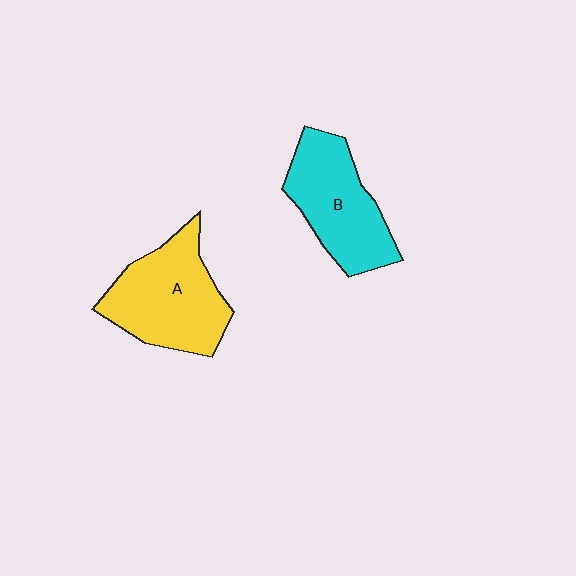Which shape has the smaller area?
Shape B (cyan).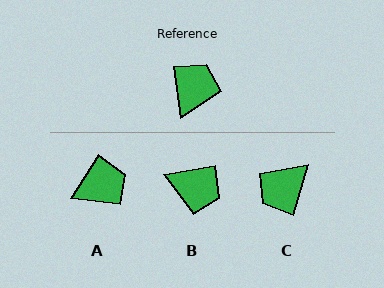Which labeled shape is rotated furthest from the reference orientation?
C, about 156 degrees away.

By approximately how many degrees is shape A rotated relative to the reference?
Approximately 40 degrees clockwise.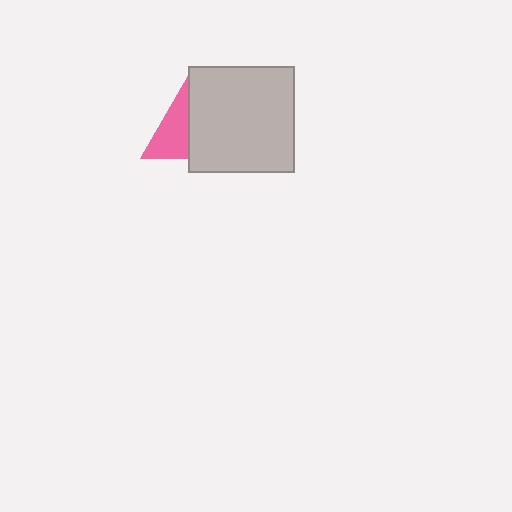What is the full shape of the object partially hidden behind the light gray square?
The partially hidden object is a pink triangle.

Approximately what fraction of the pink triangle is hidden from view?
Roughly 52% of the pink triangle is hidden behind the light gray square.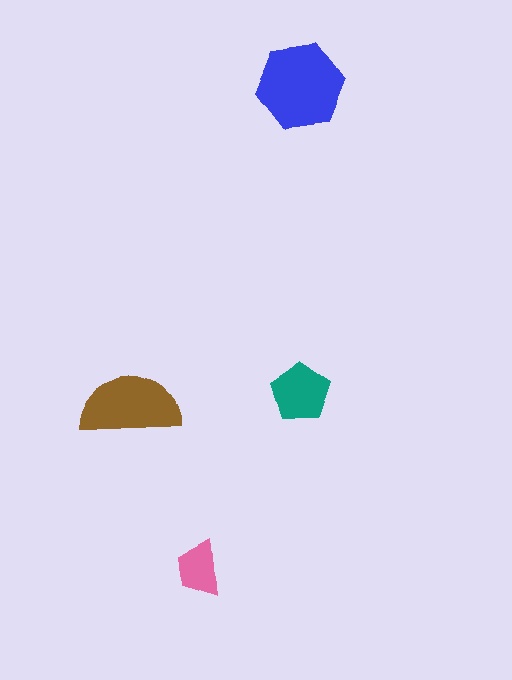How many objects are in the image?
There are 4 objects in the image.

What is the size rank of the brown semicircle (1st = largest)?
2nd.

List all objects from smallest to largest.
The pink trapezoid, the teal pentagon, the brown semicircle, the blue hexagon.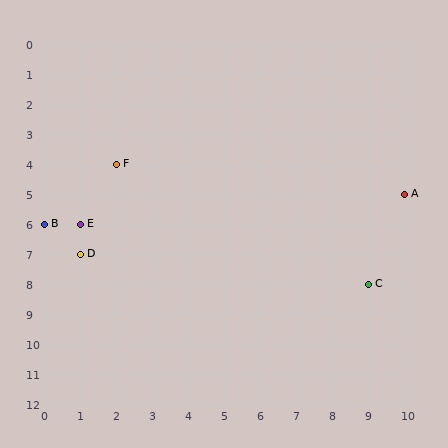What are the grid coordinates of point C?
Point C is at grid coordinates (9, 8).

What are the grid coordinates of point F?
Point F is at grid coordinates (2, 4).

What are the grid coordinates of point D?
Point D is at grid coordinates (1, 7).